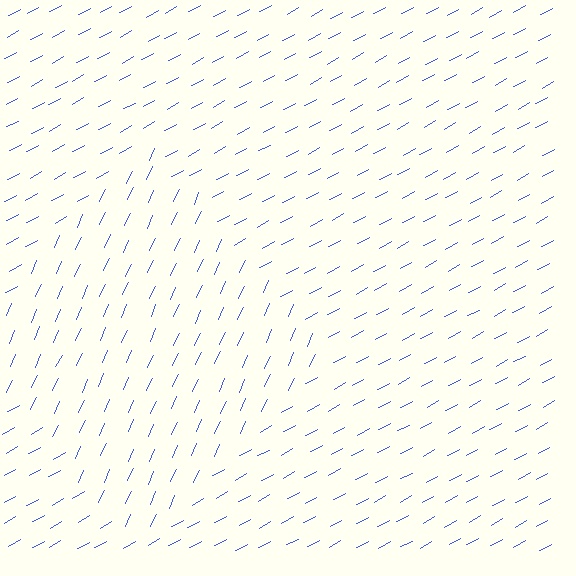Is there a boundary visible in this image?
Yes, there is a texture boundary formed by a change in line orientation.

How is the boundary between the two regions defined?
The boundary is defined purely by a change in line orientation (approximately 37 degrees difference). All lines are the same color and thickness.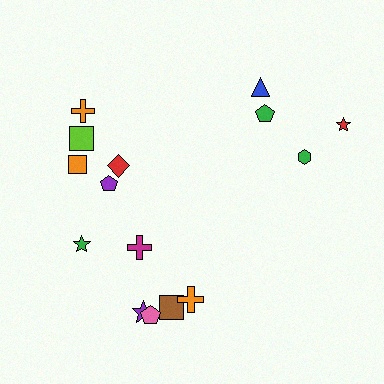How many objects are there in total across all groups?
There are 15 objects.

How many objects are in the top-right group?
There are 4 objects.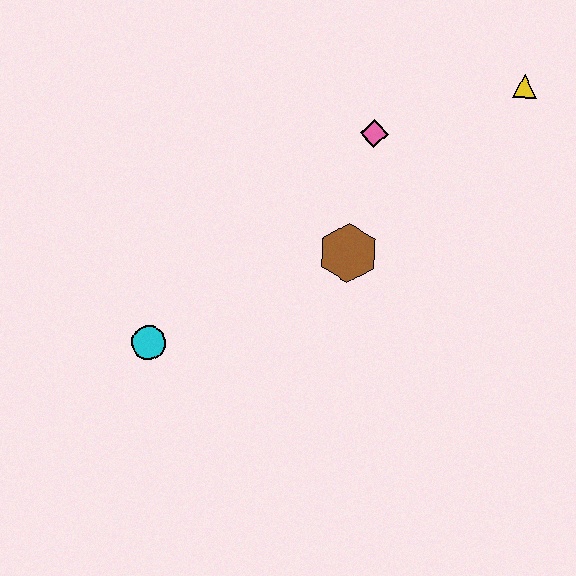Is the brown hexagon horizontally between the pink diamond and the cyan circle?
Yes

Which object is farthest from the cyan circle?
The yellow triangle is farthest from the cyan circle.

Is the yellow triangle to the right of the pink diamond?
Yes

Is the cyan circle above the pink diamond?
No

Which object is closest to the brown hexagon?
The pink diamond is closest to the brown hexagon.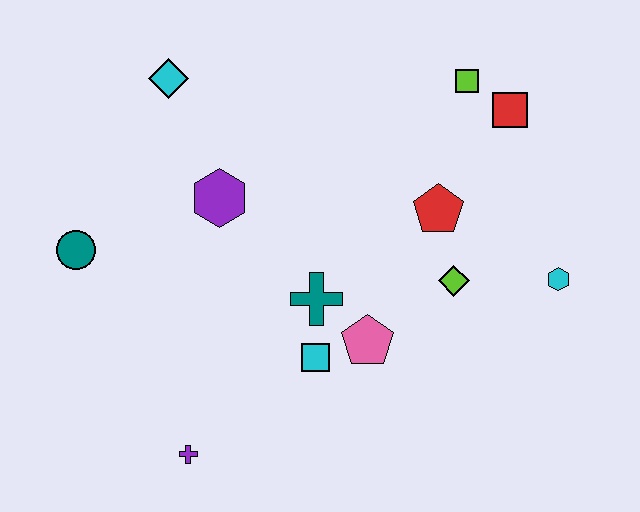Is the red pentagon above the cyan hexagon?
Yes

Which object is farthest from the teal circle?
The cyan hexagon is farthest from the teal circle.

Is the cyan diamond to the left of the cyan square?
Yes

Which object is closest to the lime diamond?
The red pentagon is closest to the lime diamond.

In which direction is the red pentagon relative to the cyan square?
The red pentagon is above the cyan square.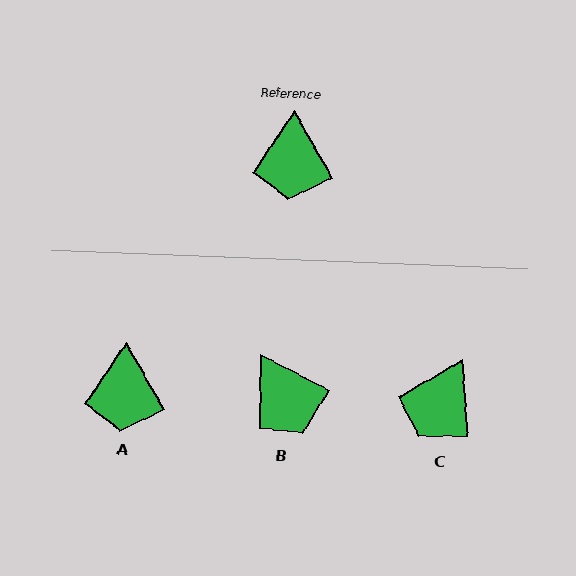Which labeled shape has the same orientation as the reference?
A.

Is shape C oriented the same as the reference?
No, it is off by about 26 degrees.